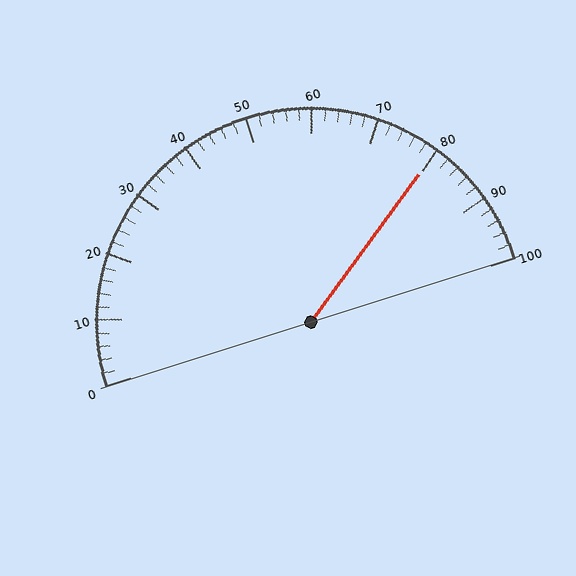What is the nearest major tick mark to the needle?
The nearest major tick mark is 80.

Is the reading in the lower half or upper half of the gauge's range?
The reading is in the upper half of the range (0 to 100).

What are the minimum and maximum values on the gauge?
The gauge ranges from 0 to 100.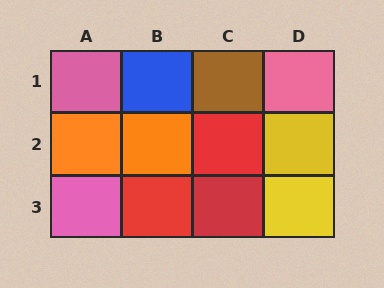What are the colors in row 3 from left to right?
Pink, red, red, yellow.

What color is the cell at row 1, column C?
Brown.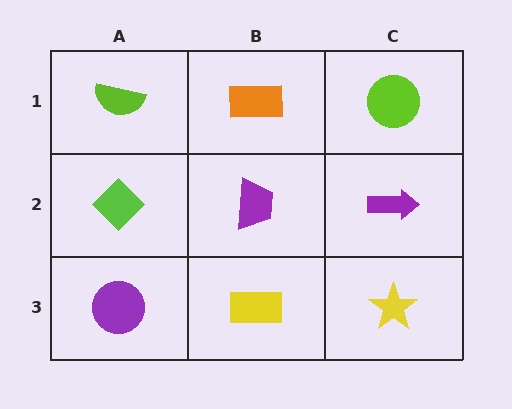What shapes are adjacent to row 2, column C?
A lime circle (row 1, column C), a yellow star (row 3, column C), a purple trapezoid (row 2, column B).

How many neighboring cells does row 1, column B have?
3.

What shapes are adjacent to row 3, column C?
A purple arrow (row 2, column C), a yellow rectangle (row 3, column B).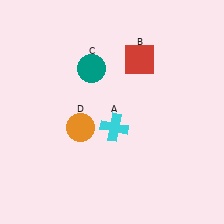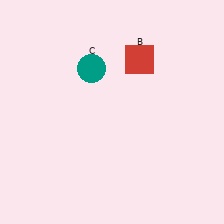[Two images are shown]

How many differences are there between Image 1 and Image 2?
There are 2 differences between the two images.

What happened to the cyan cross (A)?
The cyan cross (A) was removed in Image 2. It was in the bottom-right area of Image 1.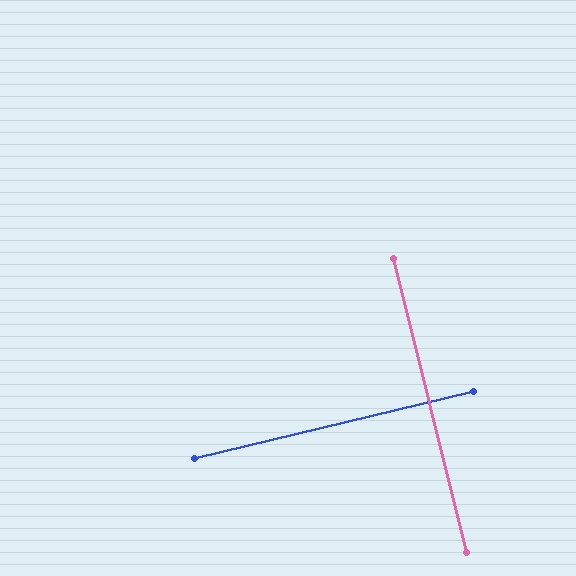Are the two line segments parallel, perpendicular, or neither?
Perpendicular — they meet at approximately 90°.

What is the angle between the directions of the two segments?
Approximately 90 degrees.